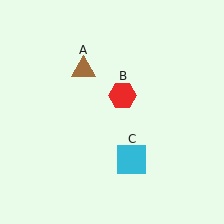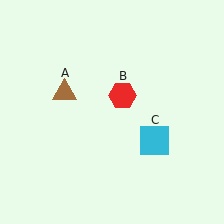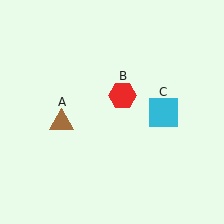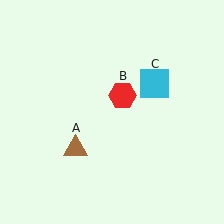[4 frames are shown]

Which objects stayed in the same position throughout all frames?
Red hexagon (object B) remained stationary.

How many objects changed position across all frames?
2 objects changed position: brown triangle (object A), cyan square (object C).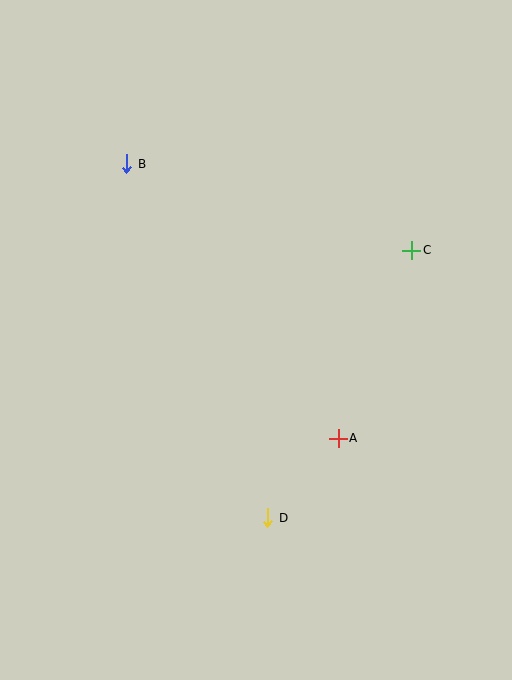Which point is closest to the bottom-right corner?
Point D is closest to the bottom-right corner.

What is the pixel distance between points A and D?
The distance between A and D is 107 pixels.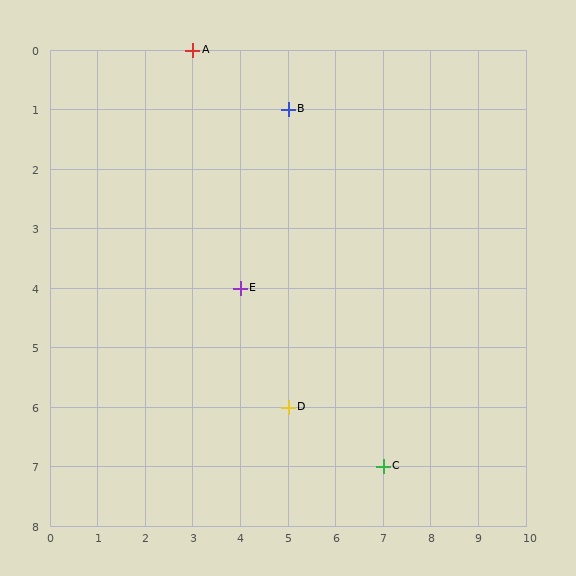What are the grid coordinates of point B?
Point B is at grid coordinates (5, 1).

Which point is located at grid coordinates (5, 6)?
Point D is at (5, 6).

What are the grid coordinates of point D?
Point D is at grid coordinates (5, 6).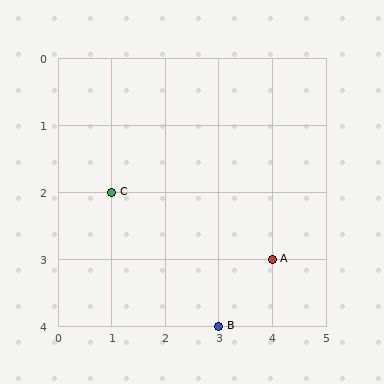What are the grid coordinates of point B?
Point B is at grid coordinates (3, 4).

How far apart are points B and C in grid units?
Points B and C are 2 columns and 2 rows apart (about 2.8 grid units diagonally).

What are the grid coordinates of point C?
Point C is at grid coordinates (1, 2).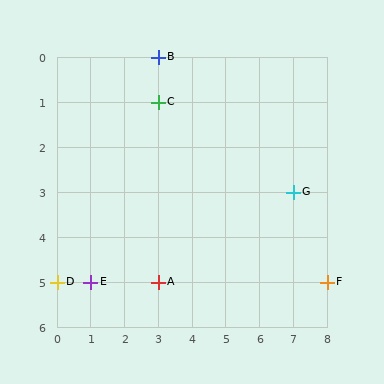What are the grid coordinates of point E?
Point E is at grid coordinates (1, 5).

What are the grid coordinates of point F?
Point F is at grid coordinates (8, 5).